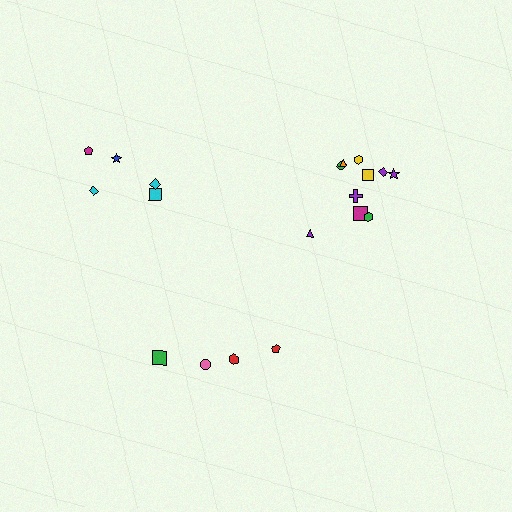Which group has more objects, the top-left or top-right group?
The top-right group.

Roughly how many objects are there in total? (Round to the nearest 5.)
Roughly 20 objects in total.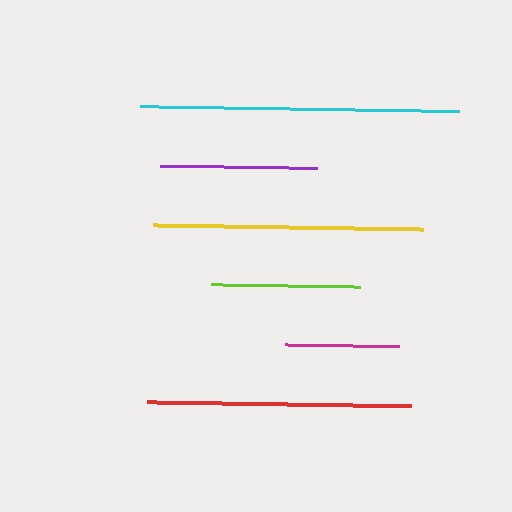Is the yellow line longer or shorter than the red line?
The yellow line is longer than the red line.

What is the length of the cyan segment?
The cyan segment is approximately 319 pixels long.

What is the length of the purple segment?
The purple segment is approximately 157 pixels long.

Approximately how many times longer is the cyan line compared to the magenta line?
The cyan line is approximately 2.8 times the length of the magenta line.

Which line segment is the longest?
The cyan line is the longest at approximately 319 pixels.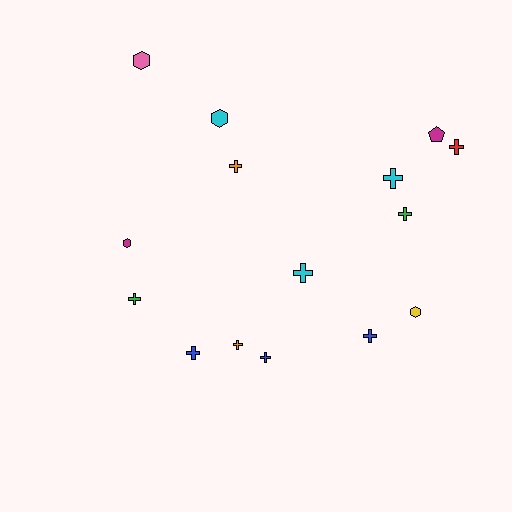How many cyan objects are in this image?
There are 3 cyan objects.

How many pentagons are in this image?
There is 1 pentagon.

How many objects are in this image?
There are 15 objects.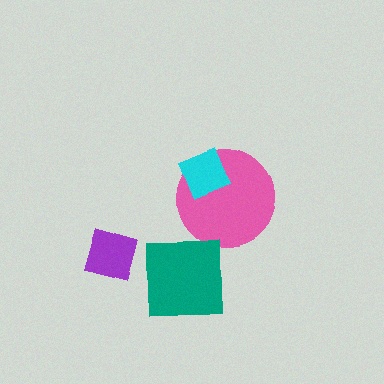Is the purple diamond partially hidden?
No, no other shape covers it.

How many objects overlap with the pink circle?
1 object overlaps with the pink circle.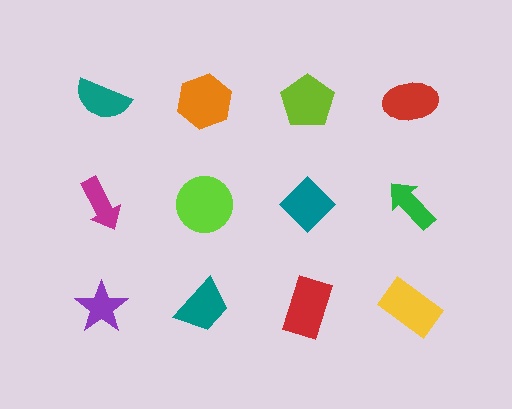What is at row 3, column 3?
A red rectangle.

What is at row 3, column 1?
A purple star.